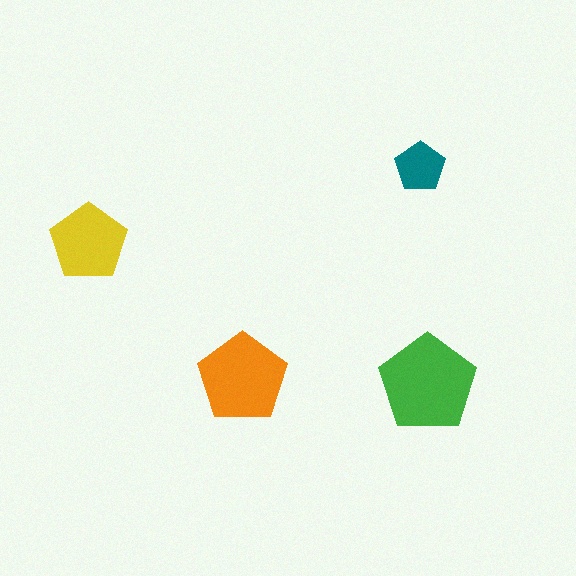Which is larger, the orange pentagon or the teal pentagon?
The orange one.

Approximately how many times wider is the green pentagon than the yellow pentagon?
About 1.5 times wider.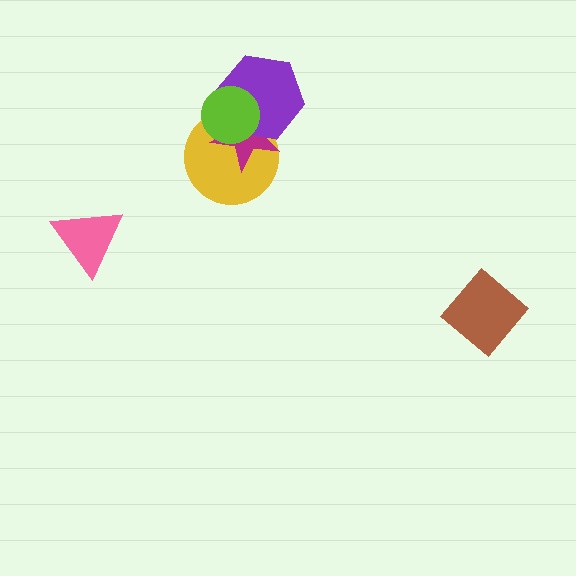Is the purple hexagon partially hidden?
Yes, it is partially covered by another shape.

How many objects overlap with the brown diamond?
0 objects overlap with the brown diamond.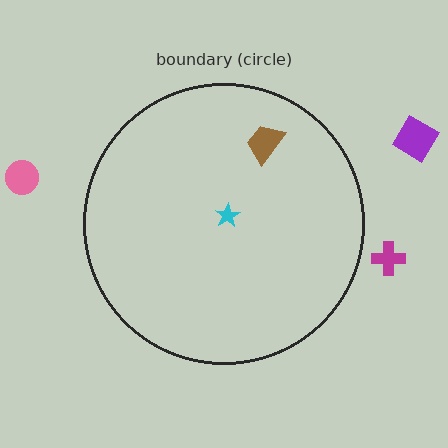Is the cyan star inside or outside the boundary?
Inside.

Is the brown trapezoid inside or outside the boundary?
Inside.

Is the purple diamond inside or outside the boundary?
Outside.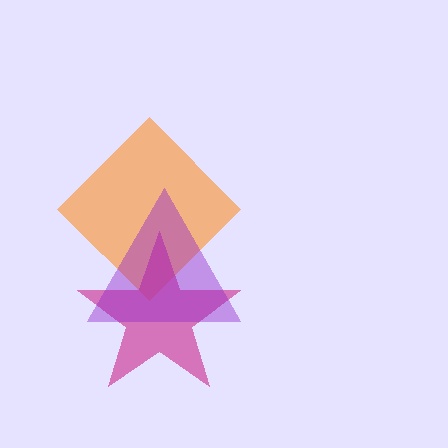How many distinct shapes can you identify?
There are 3 distinct shapes: an orange diamond, a magenta star, a purple triangle.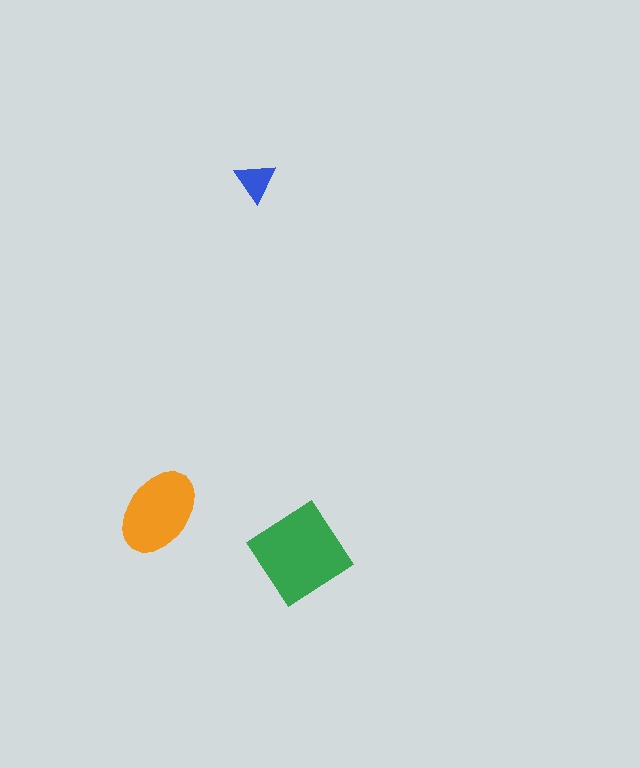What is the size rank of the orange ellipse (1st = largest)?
2nd.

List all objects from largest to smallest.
The green diamond, the orange ellipse, the blue triangle.